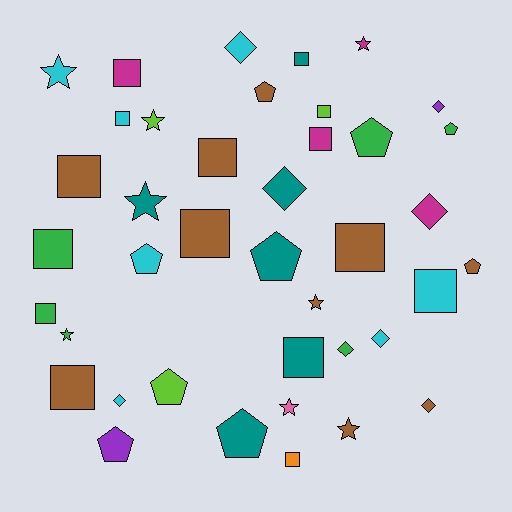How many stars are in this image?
There are 8 stars.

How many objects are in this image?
There are 40 objects.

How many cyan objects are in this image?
There are 7 cyan objects.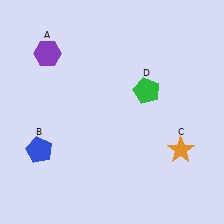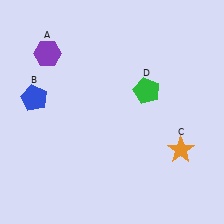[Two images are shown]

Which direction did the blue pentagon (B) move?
The blue pentagon (B) moved up.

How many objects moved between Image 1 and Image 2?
1 object moved between the two images.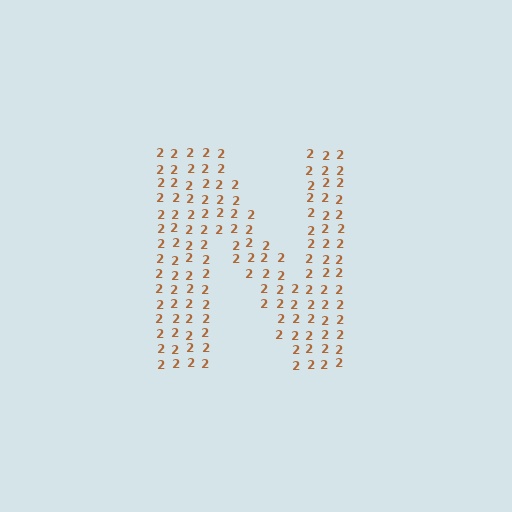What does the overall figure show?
The overall figure shows the letter N.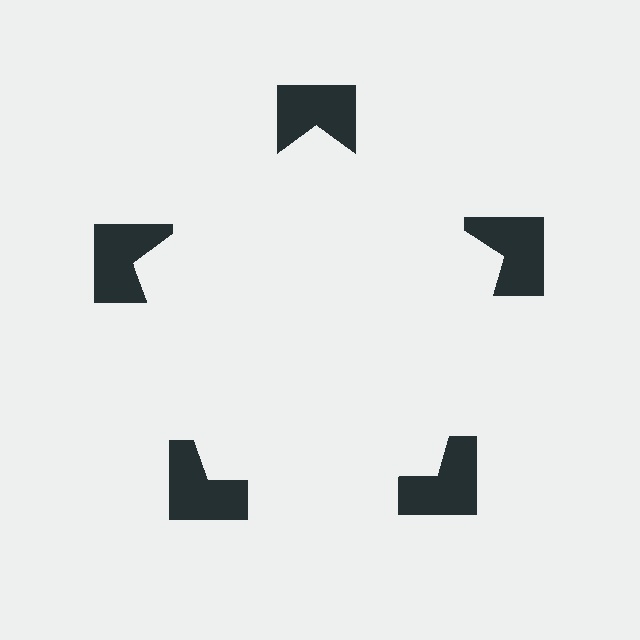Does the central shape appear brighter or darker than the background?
It typically appears slightly brighter than the background, even though no actual brightness change is drawn.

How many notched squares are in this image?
There are 5 — one at each vertex of the illusory pentagon.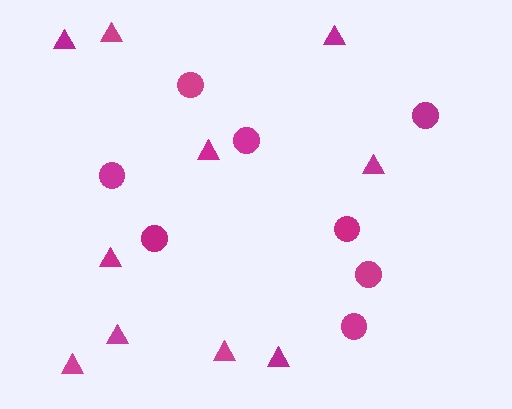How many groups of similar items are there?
There are 2 groups: one group of triangles (10) and one group of circles (8).